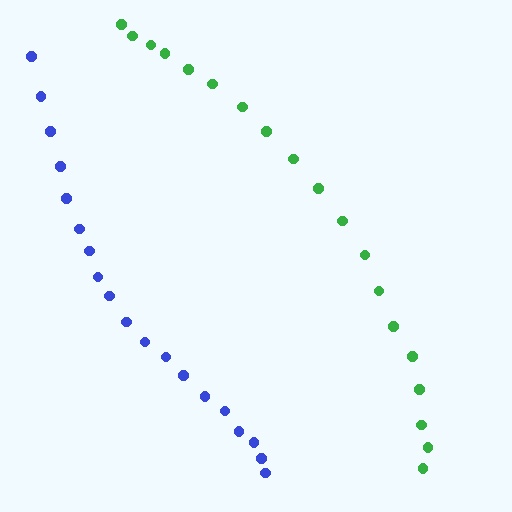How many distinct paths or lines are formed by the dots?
There are 2 distinct paths.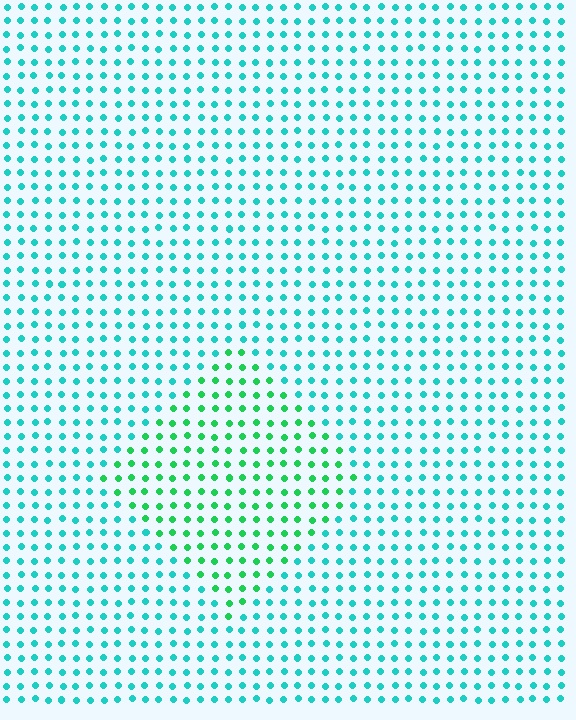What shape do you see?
I see a diamond.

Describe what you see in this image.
The image is filled with small cyan elements in a uniform arrangement. A diamond-shaped region is visible where the elements are tinted to a slightly different hue, forming a subtle color boundary.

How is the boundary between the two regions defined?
The boundary is defined purely by a slight shift in hue (about 38 degrees). Spacing, size, and orientation are identical on both sides.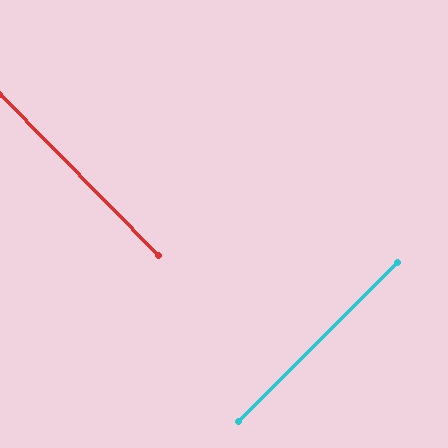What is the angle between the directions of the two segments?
Approximately 90 degrees.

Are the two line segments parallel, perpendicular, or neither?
Perpendicular — they meet at approximately 90°.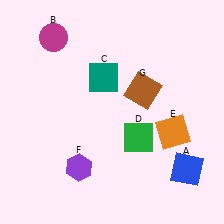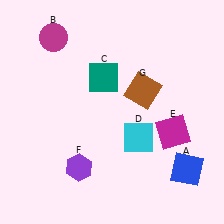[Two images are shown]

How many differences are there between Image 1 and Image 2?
There are 2 differences between the two images.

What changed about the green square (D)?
In Image 1, D is green. In Image 2, it changed to cyan.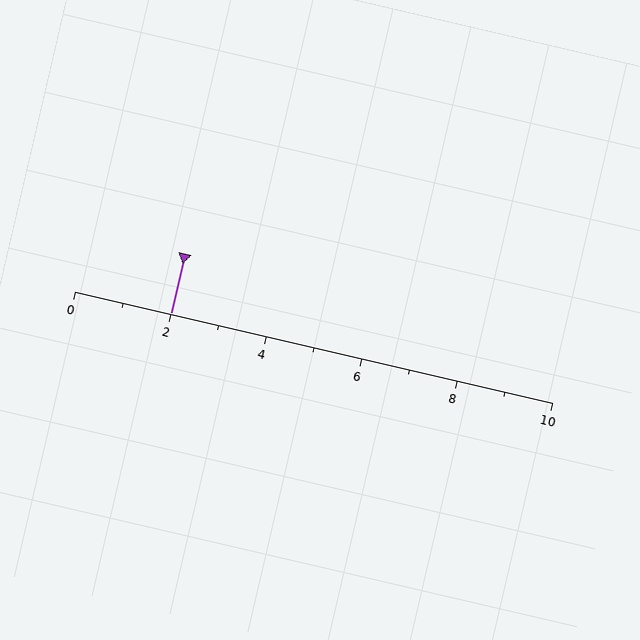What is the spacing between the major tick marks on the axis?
The major ticks are spaced 2 apart.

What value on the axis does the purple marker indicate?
The marker indicates approximately 2.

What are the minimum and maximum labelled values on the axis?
The axis runs from 0 to 10.